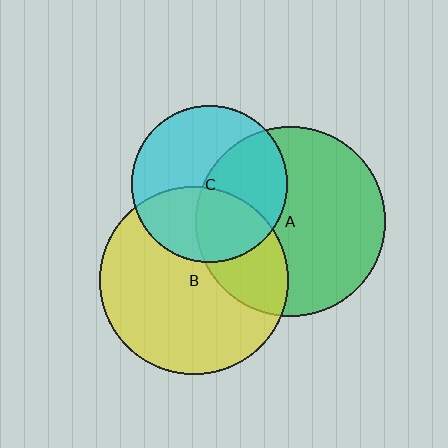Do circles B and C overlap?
Yes.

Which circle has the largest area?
Circle A (green).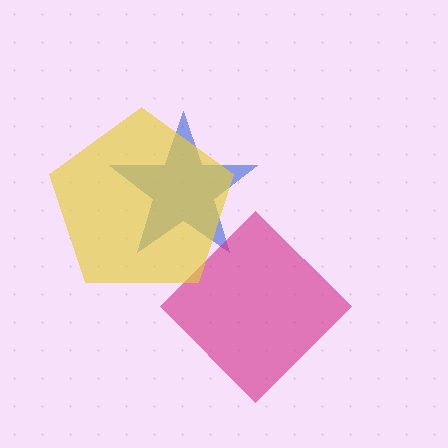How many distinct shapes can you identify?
There are 3 distinct shapes: a blue star, a magenta diamond, a yellow pentagon.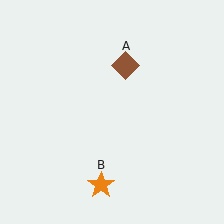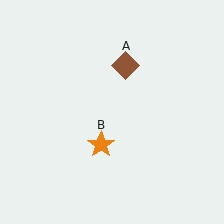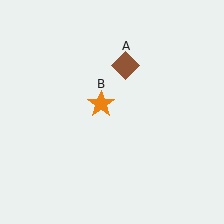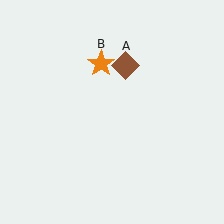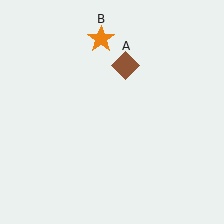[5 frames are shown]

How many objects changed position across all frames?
1 object changed position: orange star (object B).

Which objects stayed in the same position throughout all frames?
Brown diamond (object A) remained stationary.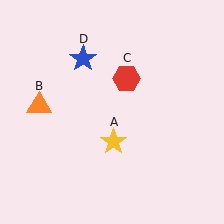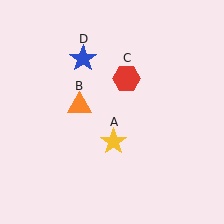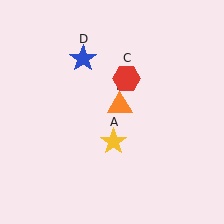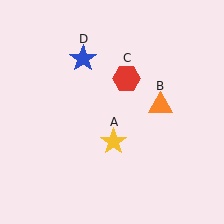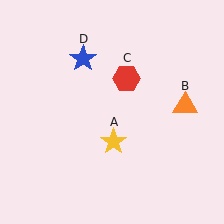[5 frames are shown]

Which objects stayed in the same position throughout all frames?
Yellow star (object A) and red hexagon (object C) and blue star (object D) remained stationary.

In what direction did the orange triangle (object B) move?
The orange triangle (object B) moved right.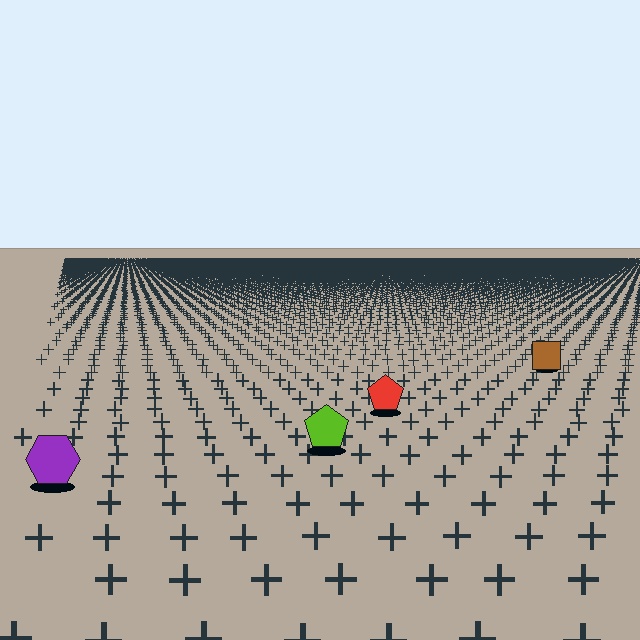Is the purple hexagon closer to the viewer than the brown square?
Yes. The purple hexagon is closer — you can tell from the texture gradient: the ground texture is coarser near it.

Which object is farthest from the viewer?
The brown square is farthest from the viewer. It appears smaller and the ground texture around it is denser.